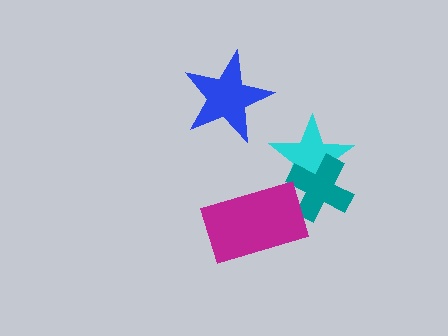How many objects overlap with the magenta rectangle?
0 objects overlap with the magenta rectangle.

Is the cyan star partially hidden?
Yes, it is partially covered by another shape.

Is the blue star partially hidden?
No, no other shape covers it.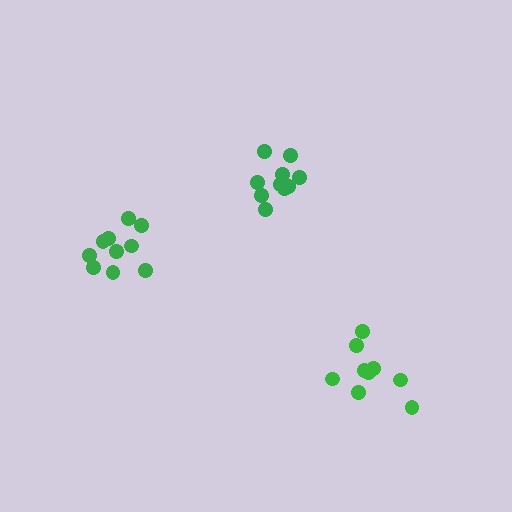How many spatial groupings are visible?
There are 3 spatial groupings.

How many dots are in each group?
Group 1: 9 dots, Group 2: 11 dots, Group 3: 10 dots (30 total).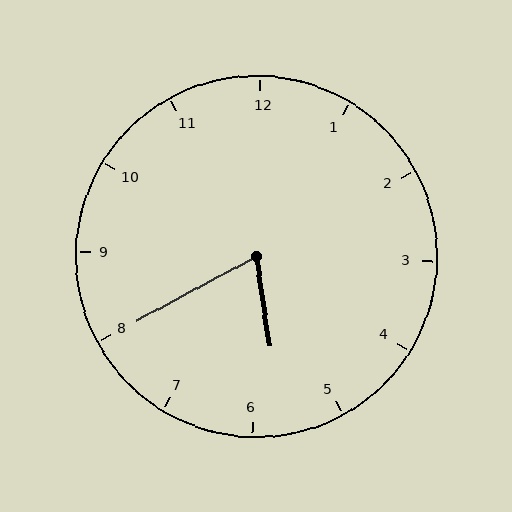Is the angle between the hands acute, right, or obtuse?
It is acute.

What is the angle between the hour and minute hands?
Approximately 70 degrees.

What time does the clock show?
5:40.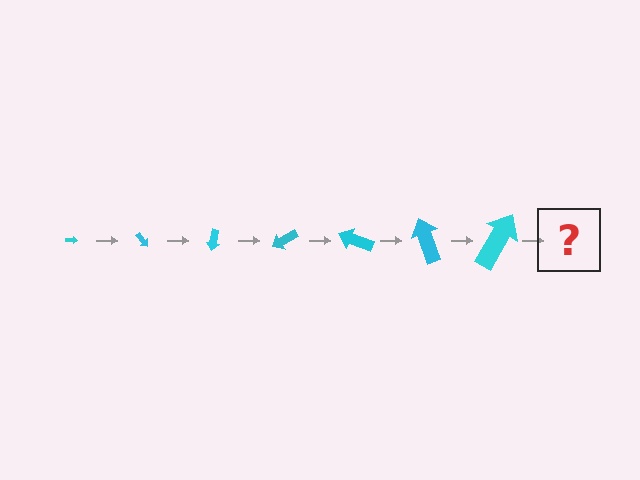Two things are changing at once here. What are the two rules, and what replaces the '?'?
The two rules are that the arrow grows larger each step and it rotates 50 degrees each step. The '?' should be an arrow, larger than the previous one and rotated 350 degrees from the start.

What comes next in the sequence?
The next element should be an arrow, larger than the previous one and rotated 350 degrees from the start.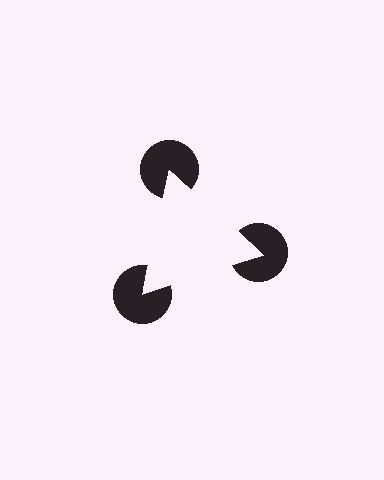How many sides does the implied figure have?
3 sides.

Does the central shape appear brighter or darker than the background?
It typically appears slightly brighter than the background, even though no actual brightness change is drawn.